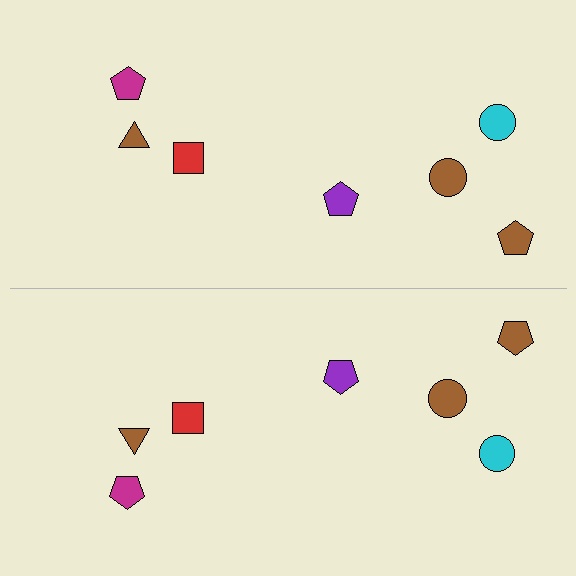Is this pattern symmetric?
Yes, this pattern has bilateral (reflection) symmetry.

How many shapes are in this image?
There are 14 shapes in this image.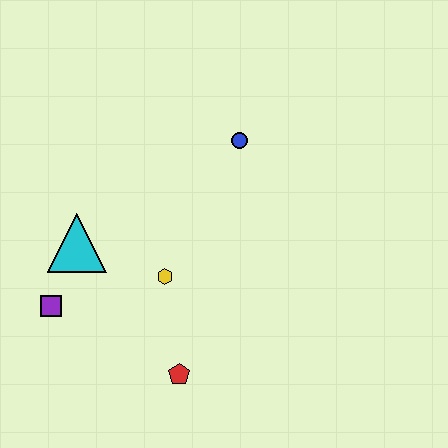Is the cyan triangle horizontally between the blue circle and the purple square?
Yes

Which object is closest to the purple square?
The cyan triangle is closest to the purple square.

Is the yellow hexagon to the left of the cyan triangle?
No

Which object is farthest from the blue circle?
The purple square is farthest from the blue circle.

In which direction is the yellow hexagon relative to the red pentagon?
The yellow hexagon is above the red pentagon.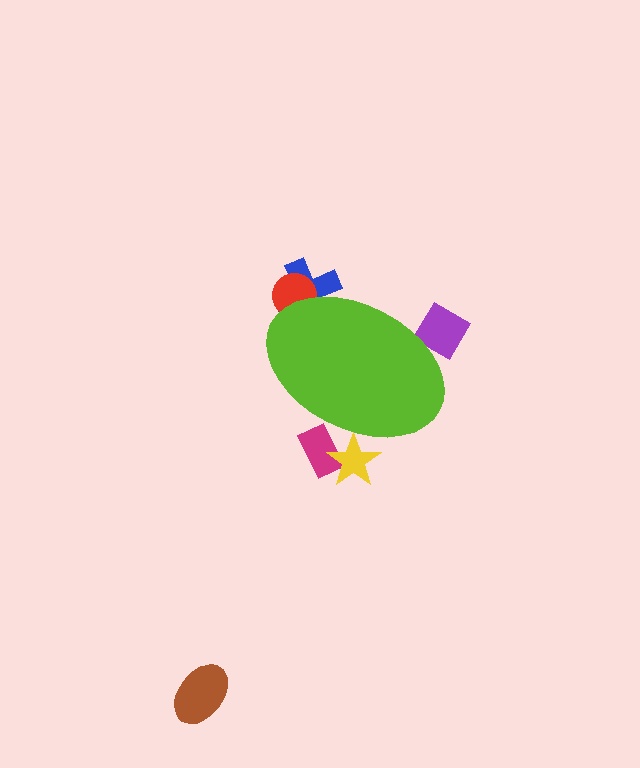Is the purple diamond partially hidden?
Yes, the purple diamond is partially hidden behind the lime ellipse.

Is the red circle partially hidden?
Yes, the red circle is partially hidden behind the lime ellipse.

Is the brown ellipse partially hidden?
No, the brown ellipse is fully visible.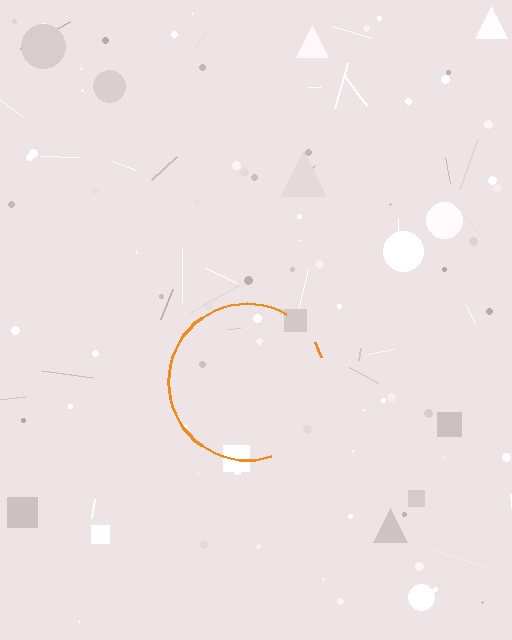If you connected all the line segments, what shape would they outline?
They would outline a circle.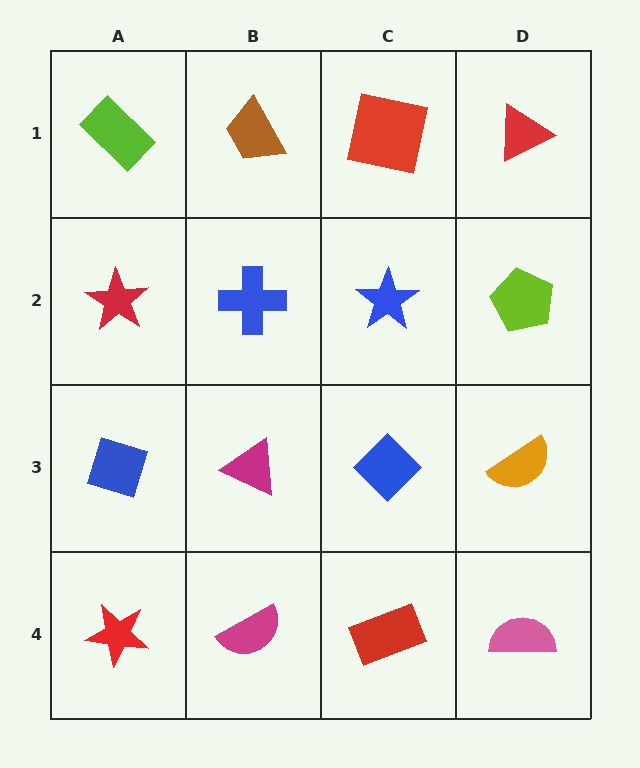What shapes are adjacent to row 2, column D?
A red triangle (row 1, column D), an orange semicircle (row 3, column D), a blue star (row 2, column C).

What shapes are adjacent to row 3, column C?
A blue star (row 2, column C), a red rectangle (row 4, column C), a magenta triangle (row 3, column B), an orange semicircle (row 3, column D).